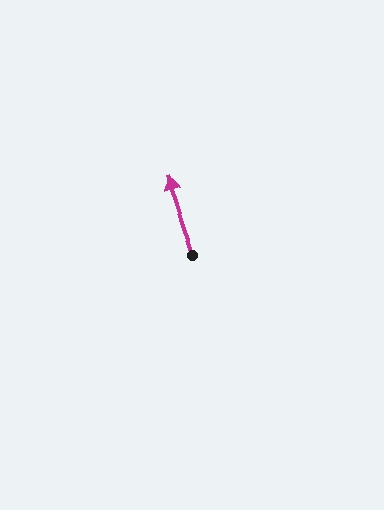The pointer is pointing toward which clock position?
Roughly 11 o'clock.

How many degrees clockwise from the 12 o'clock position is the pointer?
Approximately 341 degrees.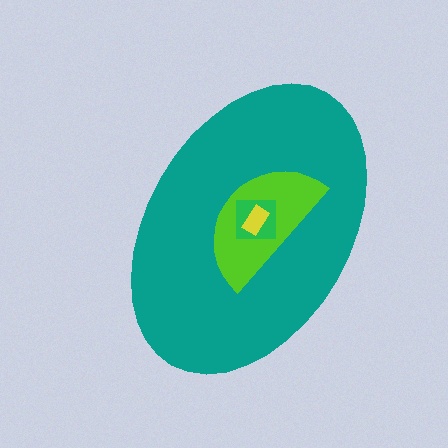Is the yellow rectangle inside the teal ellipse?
Yes.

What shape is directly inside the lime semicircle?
The green square.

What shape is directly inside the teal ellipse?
The lime semicircle.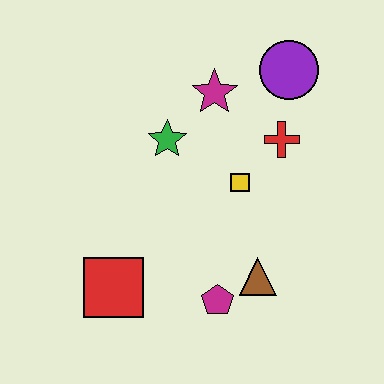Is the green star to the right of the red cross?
No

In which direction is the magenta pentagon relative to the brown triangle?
The magenta pentagon is to the left of the brown triangle.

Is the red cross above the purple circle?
No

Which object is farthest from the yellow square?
The red square is farthest from the yellow square.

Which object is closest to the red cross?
The yellow square is closest to the red cross.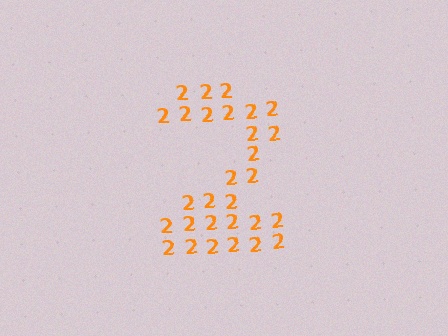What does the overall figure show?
The overall figure shows the digit 2.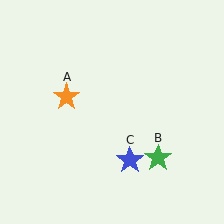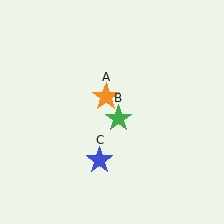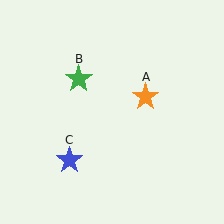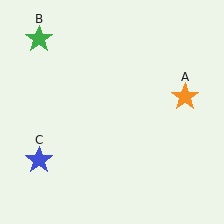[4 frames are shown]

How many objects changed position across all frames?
3 objects changed position: orange star (object A), green star (object B), blue star (object C).